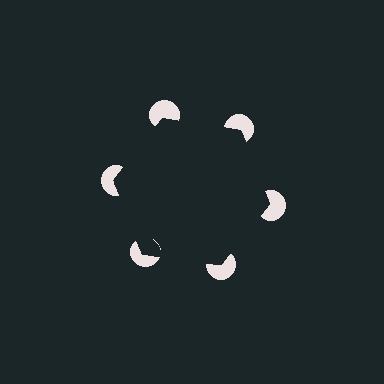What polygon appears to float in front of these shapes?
An illusory hexagon — its edges are inferred from the aligned wedge cuts in the pac-man discs, not physically drawn.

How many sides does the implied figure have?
6 sides.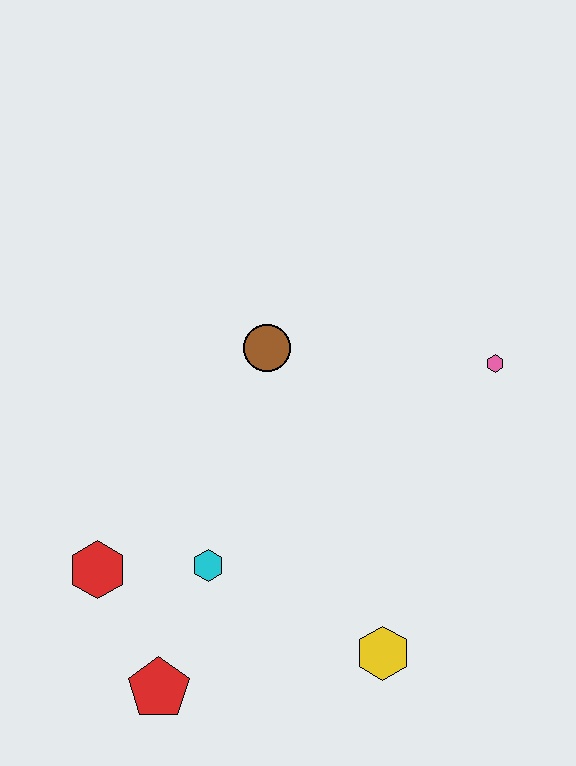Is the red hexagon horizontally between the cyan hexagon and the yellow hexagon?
No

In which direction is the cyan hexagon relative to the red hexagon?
The cyan hexagon is to the right of the red hexagon.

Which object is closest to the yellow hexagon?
The cyan hexagon is closest to the yellow hexagon.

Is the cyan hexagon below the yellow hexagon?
No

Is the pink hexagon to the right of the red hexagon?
Yes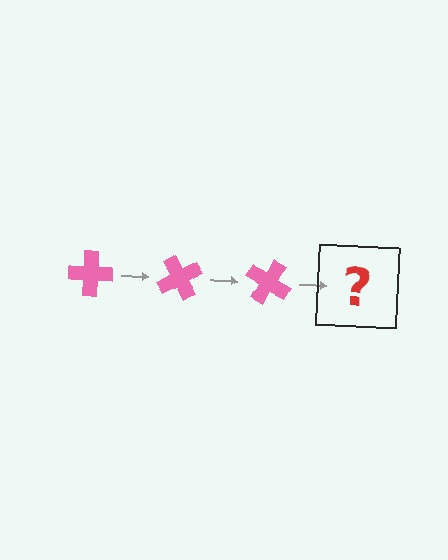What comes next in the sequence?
The next element should be a pink cross rotated 180 degrees.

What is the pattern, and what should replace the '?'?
The pattern is that the cross rotates 60 degrees each step. The '?' should be a pink cross rotated 180 degrees.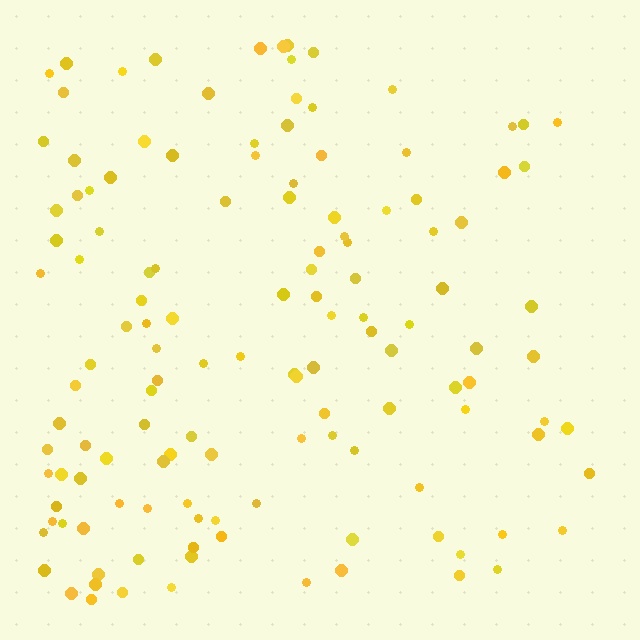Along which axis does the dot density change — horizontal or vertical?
Horizontal.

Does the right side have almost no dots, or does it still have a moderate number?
Still a moderate number, just noticeably fewer than the left.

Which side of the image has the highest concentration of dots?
The left.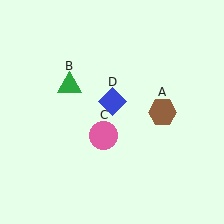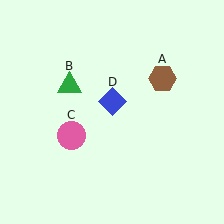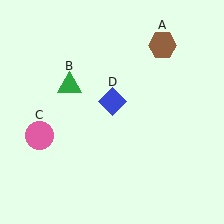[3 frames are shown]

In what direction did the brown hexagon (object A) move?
The brown hexagon (object A) moved up.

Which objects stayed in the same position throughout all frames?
Green triangle (object B) and blue diamond (object D) remained stationary.